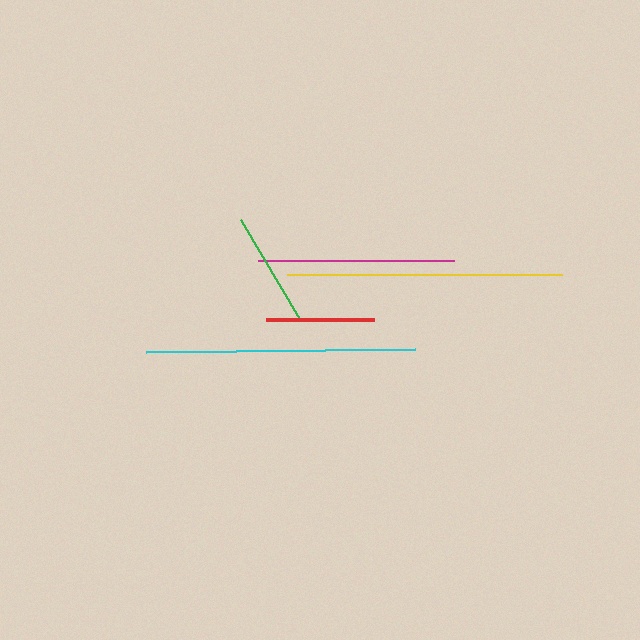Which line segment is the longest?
The yellow line is the longest at approximately 274 pixels.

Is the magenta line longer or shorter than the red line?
The magenta line is longer than the red line.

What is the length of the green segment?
The green segment is approximately 118 pixels long.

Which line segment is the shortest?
The red line is the shortest at approximately 108 pixels.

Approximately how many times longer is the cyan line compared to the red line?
The cyan line is approximately 2.5 times the length of the red line.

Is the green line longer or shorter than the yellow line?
The yellow line is longer than the green line.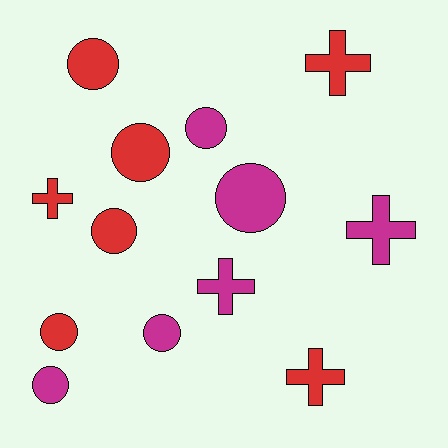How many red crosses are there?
There are 3 red crosses.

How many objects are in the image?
There are 13 objects.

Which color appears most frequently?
Red, with 7 objects.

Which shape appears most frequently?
Circle, with 8 objects.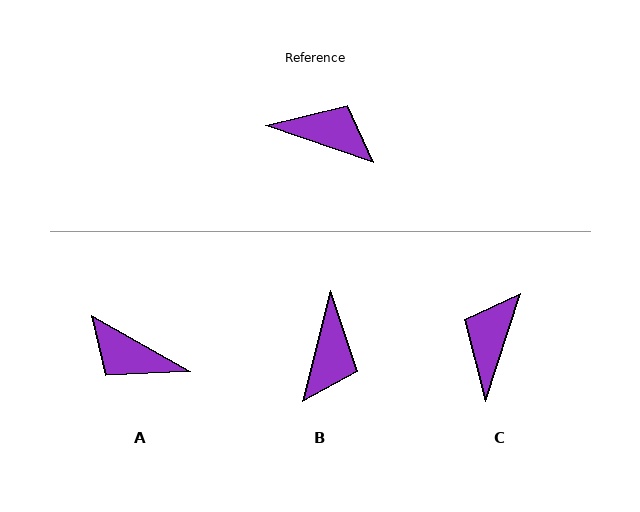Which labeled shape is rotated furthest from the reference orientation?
A, about 169 degrees away.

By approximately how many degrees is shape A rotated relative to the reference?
Approximately 169 degrees counter-clockwise.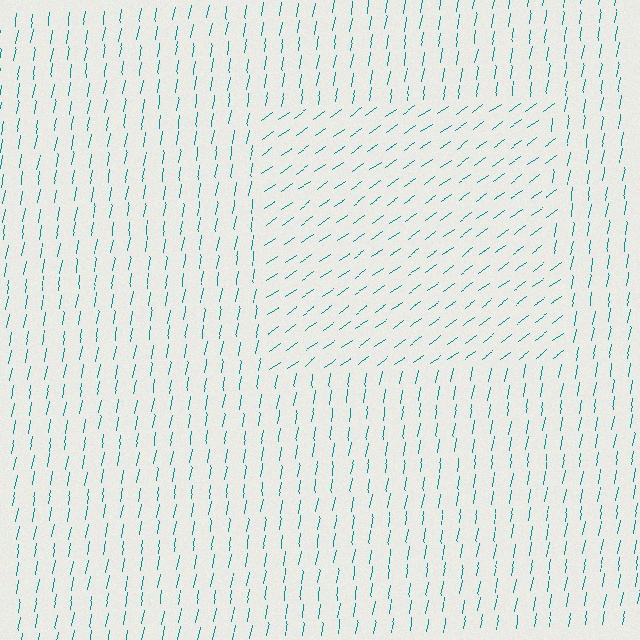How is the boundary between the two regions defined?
The boundary is defined purely by a change in line orientation (approximately 45 degrees difference). All lines are the same color and thickness.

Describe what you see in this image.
The image is filled with small teal line segments. A rectangle region in the image has lines oriented differently from the surrounding lines, creating a visible texture boundary.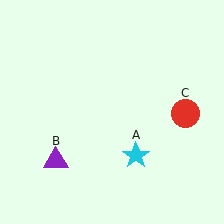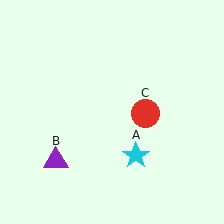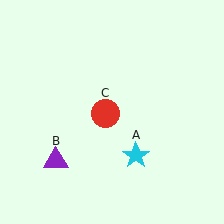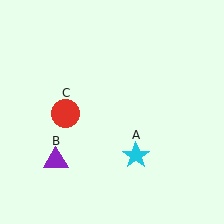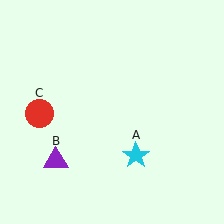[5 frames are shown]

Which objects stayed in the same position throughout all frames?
Cyan star (object A) and purple triangle (object B) remained stationary.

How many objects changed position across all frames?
1 object changed position: red circle (object C).